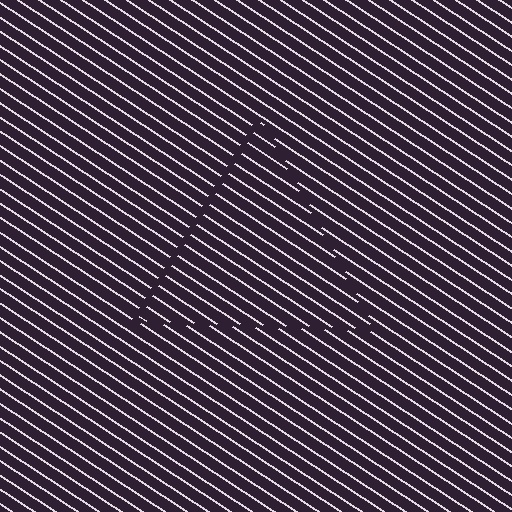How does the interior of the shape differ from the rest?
The interior of the shape contains the same grating, shifted by half a period — the contour is defined by the phase discontinuity where line-ends from the inner and outer gratings abut.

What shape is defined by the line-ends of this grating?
An illusory triangle. The interior of the shape contains the same grating, shifted by half a period — the contour is defined by the phase discontinuity where line-ends from the inner and outer gratings abut.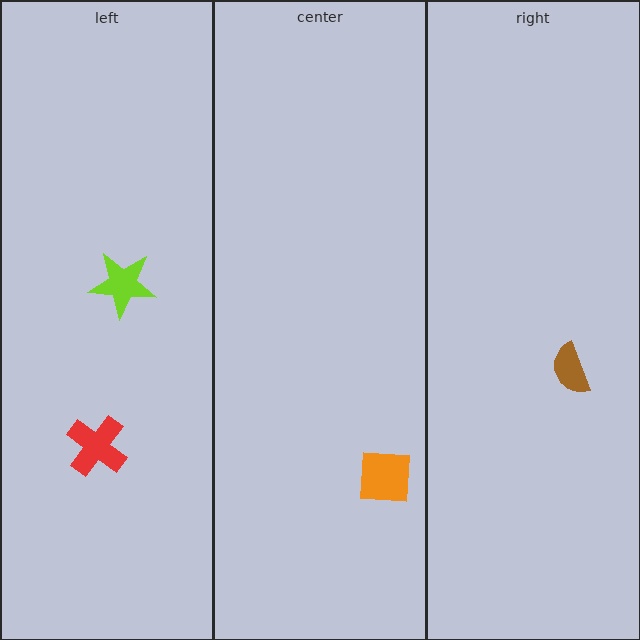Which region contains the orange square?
The center region.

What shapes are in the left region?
The lime star, the red cross.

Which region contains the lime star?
The left region.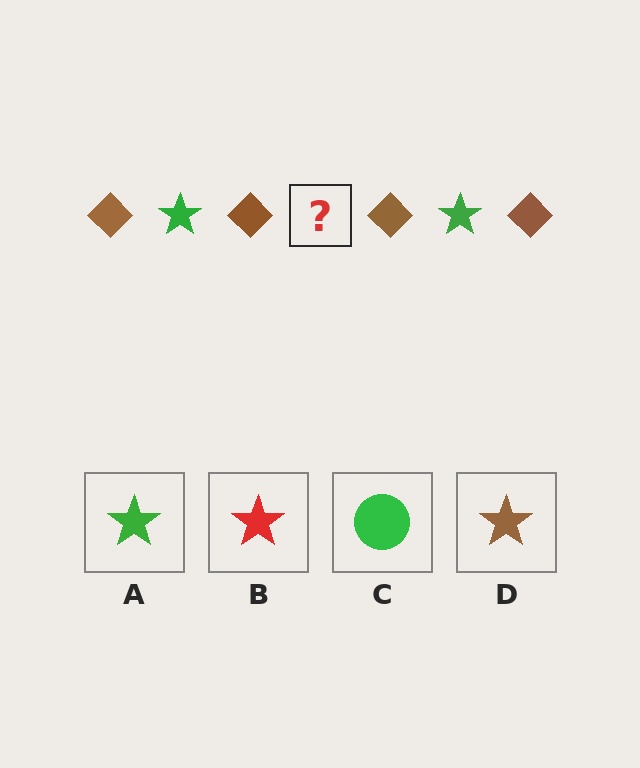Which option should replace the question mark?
Option A.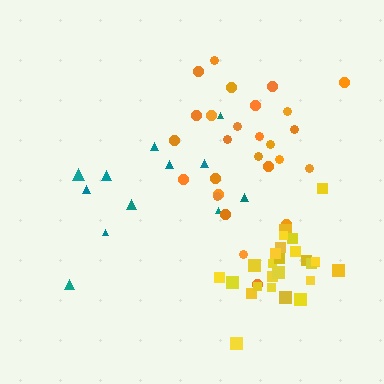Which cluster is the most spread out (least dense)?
Teal.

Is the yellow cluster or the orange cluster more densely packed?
Yellow.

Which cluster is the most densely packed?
Yellow.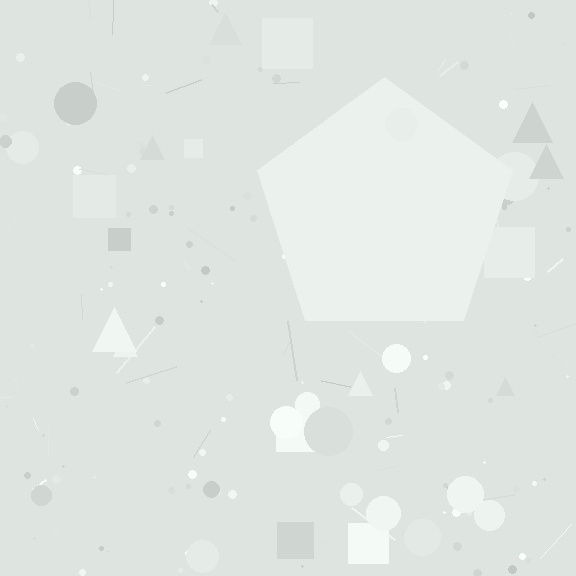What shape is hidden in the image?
A pentagon is hidden in the image.